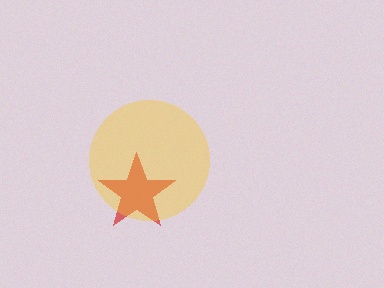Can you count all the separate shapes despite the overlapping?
Yes, there are 2 separate shapes.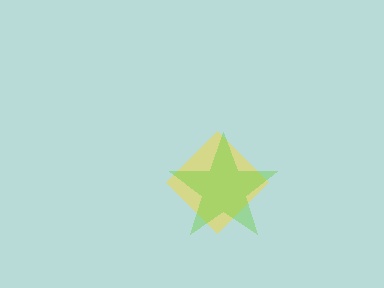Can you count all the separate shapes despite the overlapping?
Yes, there are 2 separate shapes.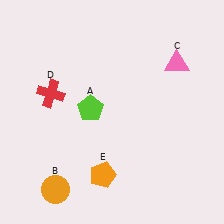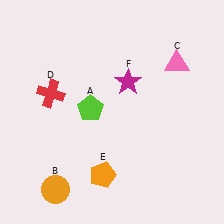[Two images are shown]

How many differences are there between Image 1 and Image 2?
There is 1 difference between the two images.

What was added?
A magenta star (F) was added in Image 2.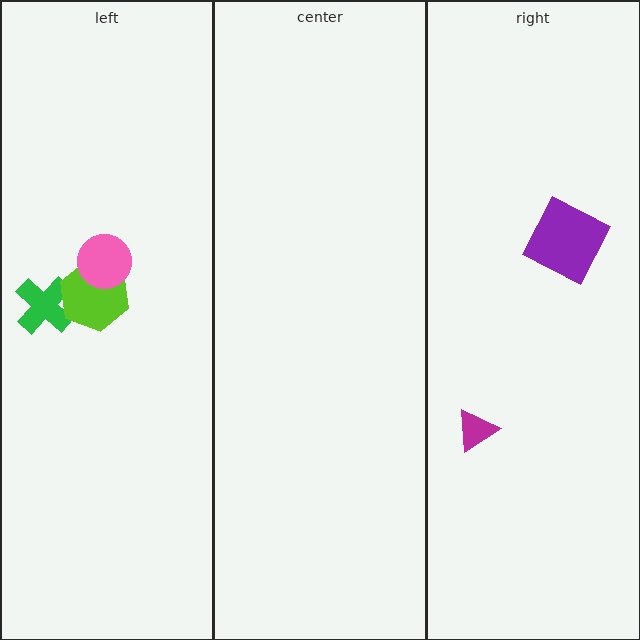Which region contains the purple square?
The right region.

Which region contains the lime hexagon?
The left region.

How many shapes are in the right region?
2.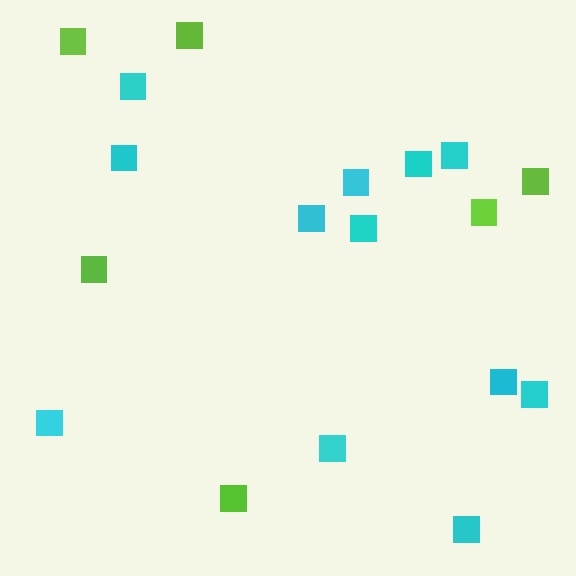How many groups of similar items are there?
There are 2 groups: one group of lime squares (6) and one group of cyan squares (12).